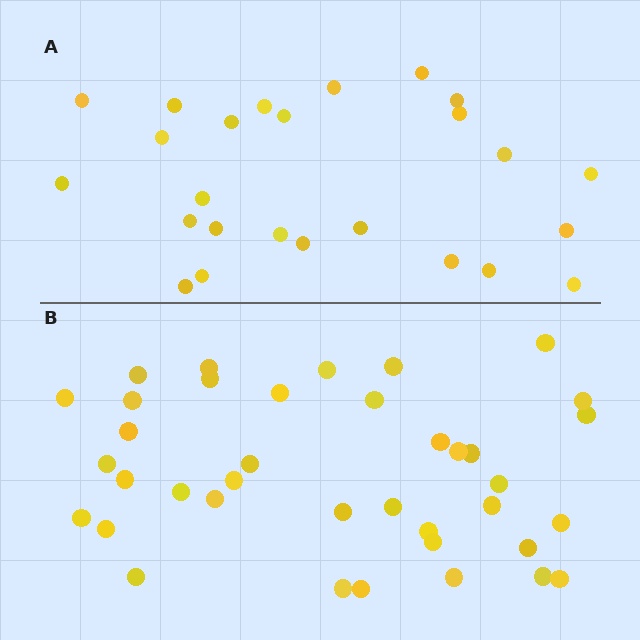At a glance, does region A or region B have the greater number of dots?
Region B (the bottom region) has more dots.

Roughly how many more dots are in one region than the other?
Region B has approximately 15 more dots than region A.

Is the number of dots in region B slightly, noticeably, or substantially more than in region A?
Region B has substantially more. The ratio is roughly 1.5 to 1.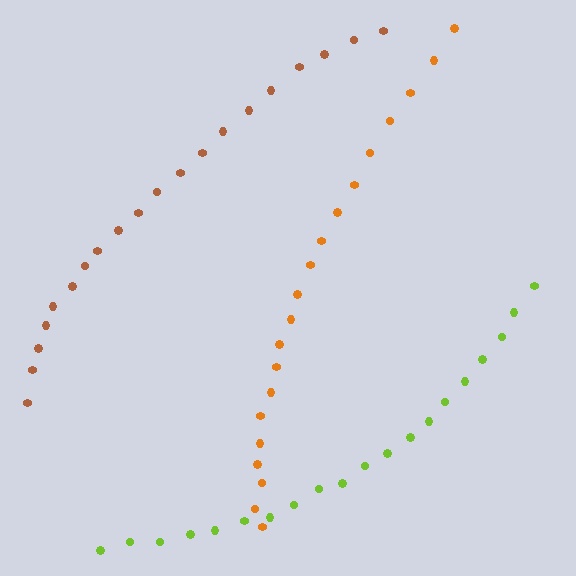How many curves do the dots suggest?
There are 3 distinct paths.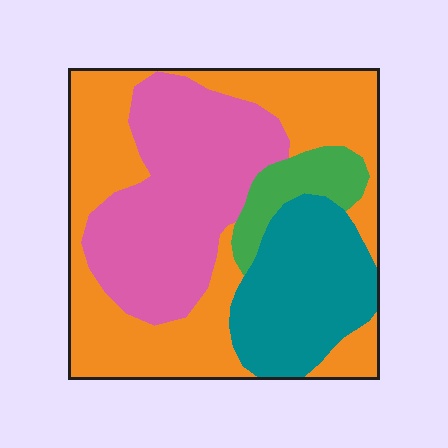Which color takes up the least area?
Green, at roughly 5%.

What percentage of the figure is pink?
Pink takes up between a quarter and a half of the figure.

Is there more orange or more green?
Orange.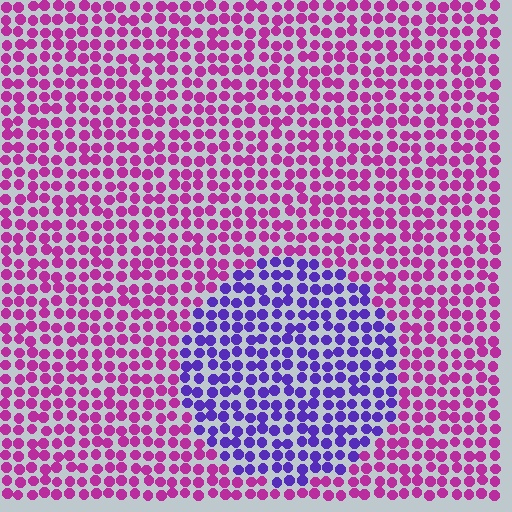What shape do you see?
I see a circle.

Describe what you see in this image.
The image is filled with small magenta elements in a uniform arrangement. A circle-shaped region is visible where the elements are tinted to a slightly different hue, forming a subtle color boundary.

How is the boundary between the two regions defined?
The boundary is defined purely by a slight shift in hue (about 55 degrees). Spacing, size, and orientation are identical on both sides.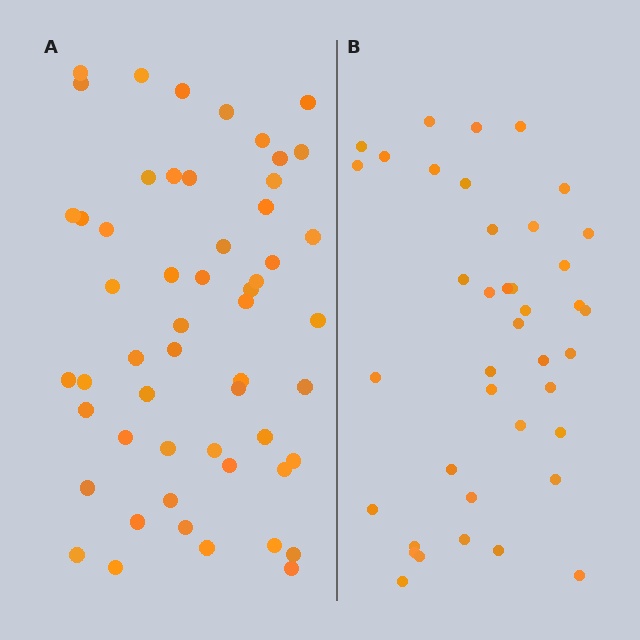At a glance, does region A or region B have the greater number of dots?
Region A (the left region) has more dots.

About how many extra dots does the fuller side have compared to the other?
Region A has approximately 15 more dots than region B.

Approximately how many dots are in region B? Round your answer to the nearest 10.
About 40 dots.